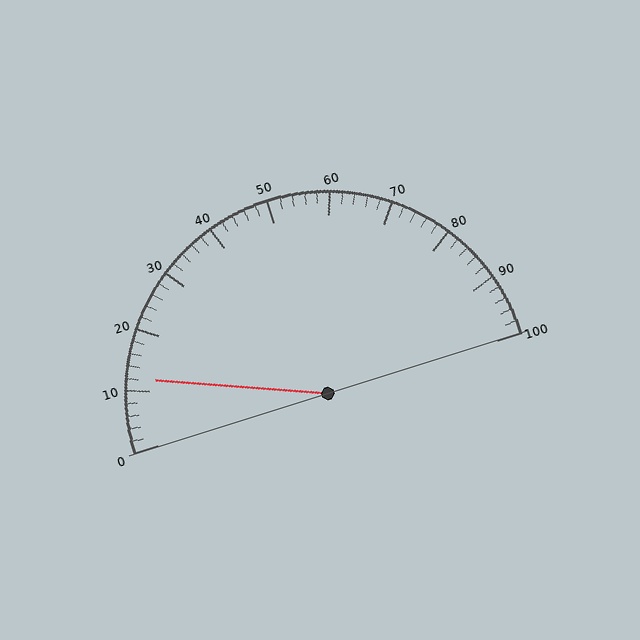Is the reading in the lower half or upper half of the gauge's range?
The reading is in the lower half of the range (0 to 100).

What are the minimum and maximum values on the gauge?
The gauge ranges from 0 to 100.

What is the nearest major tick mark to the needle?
The nearest major tick mark is 10.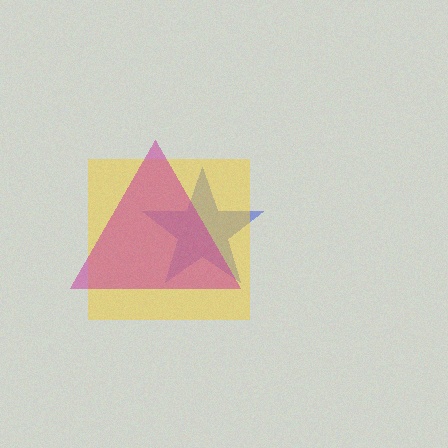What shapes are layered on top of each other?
The layered shapes are: a blue star, a yellow square, a magenta triangle.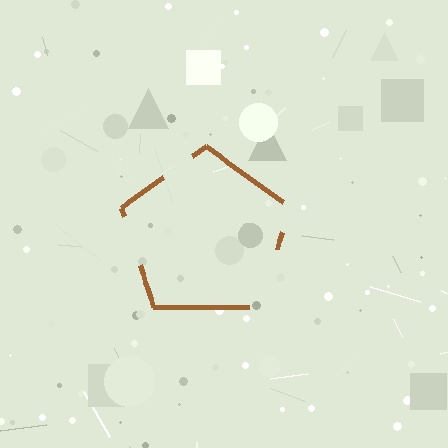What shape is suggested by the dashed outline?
The dashed outline suggests a pentagon.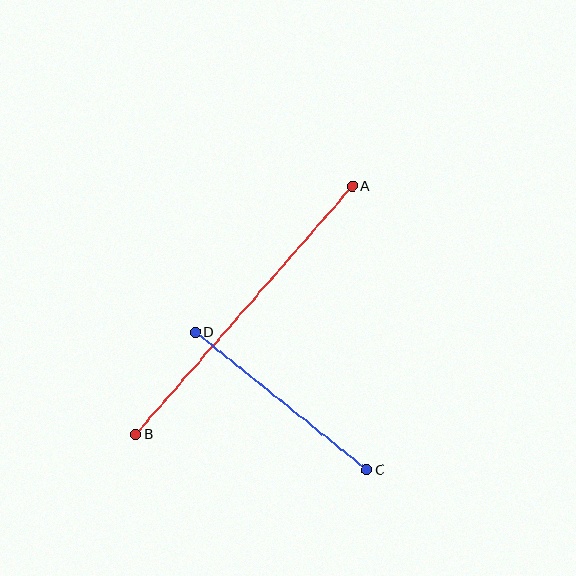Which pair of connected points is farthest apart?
Points A and B are farthest apart.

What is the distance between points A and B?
The distance is approximately 329 pixels.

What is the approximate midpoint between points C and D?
The midpoint is at approximately (281, 401) pixels.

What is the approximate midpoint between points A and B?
The midpoint is at approximately (244, 310) pixels.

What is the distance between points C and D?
The distance is approximately 220 pixels.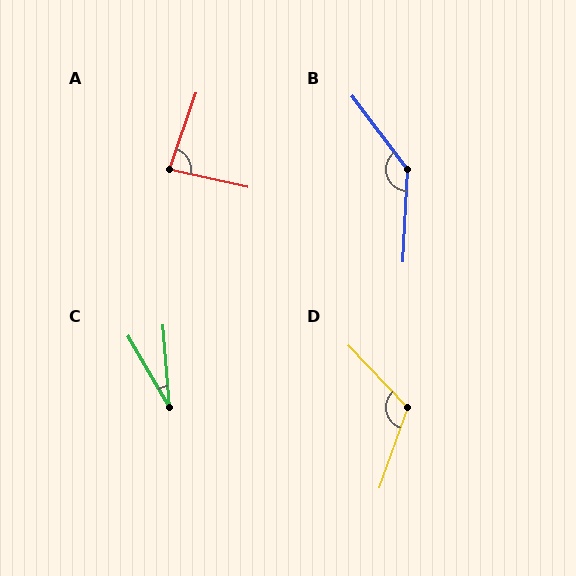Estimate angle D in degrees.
Approximately 117 degrees.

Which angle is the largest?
B, at approximately 140 degrees.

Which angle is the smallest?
C, at approximately 26 degrees.